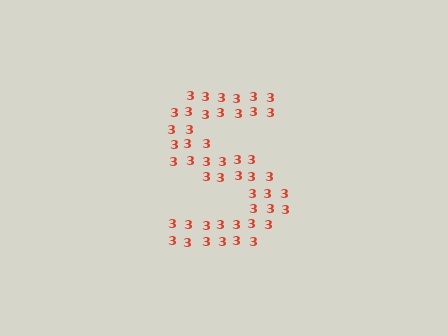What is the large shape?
The large shape is the letter S.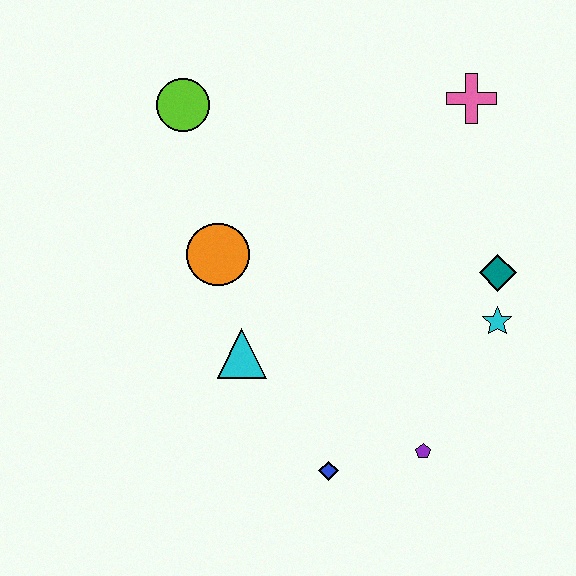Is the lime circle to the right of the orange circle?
No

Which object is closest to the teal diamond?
The cyan star is closest to the teal diamond.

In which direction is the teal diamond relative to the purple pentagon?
The teal diamond is above the purple pentagon.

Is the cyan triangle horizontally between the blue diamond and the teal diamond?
No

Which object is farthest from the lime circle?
The purple pentagon is farthest from the lime circle.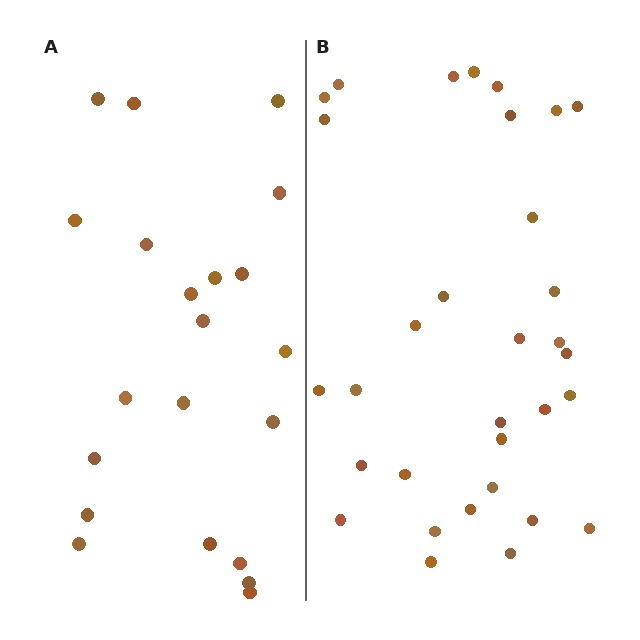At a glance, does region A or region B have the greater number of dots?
Region B (the right region) has more dots.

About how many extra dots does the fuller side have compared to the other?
Region B has roughly 12 or so more dots than region A.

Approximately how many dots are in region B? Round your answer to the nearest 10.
About 30 dots. (The exact count is 32, which rounds to 30.)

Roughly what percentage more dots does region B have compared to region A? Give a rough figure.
About 50% more.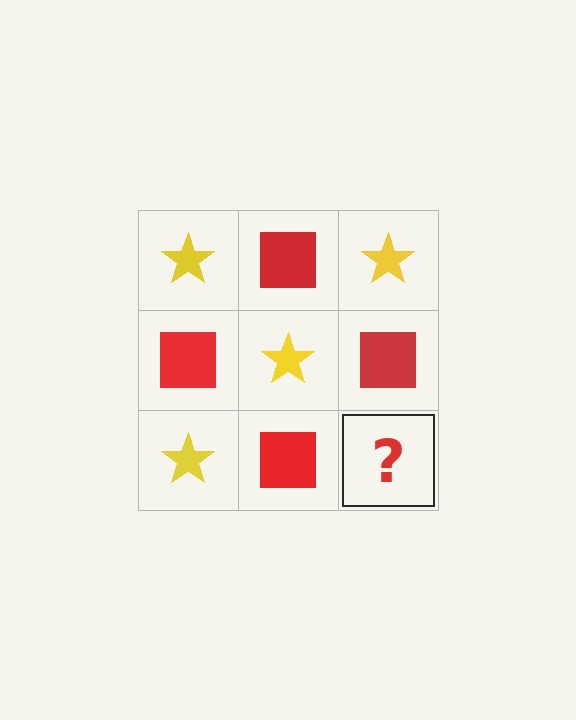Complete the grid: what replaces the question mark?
The question mark should be replaced with a yellow star.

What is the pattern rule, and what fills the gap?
The rule is that it alternates yellow star and red square in a checkerboard pattern. The gap should be filled with a yellow star.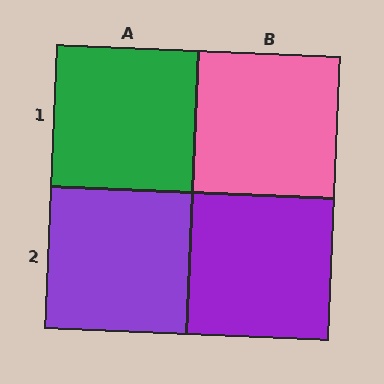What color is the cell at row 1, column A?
Green.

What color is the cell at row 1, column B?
Pink.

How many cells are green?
1 cell is green.